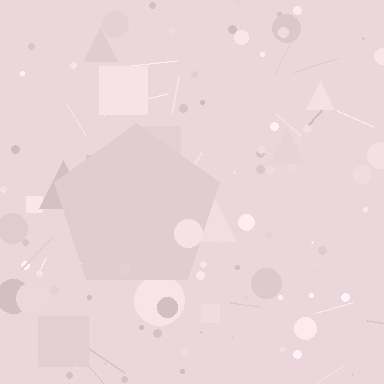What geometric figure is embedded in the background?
A pentagon is embedded in the background.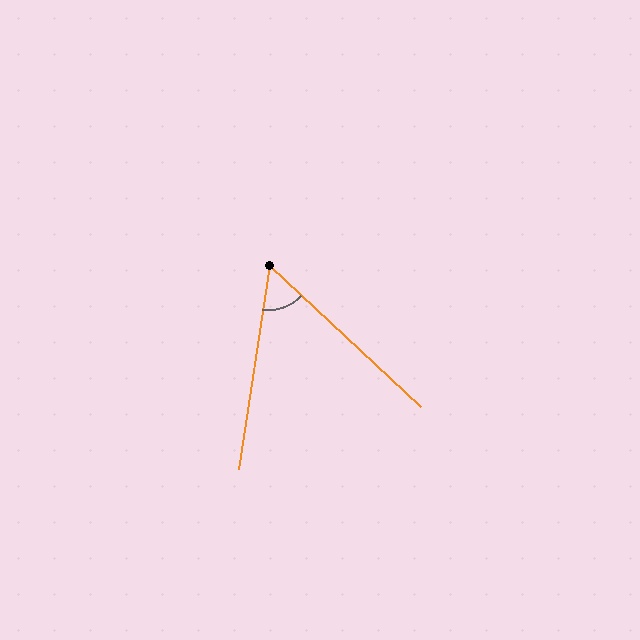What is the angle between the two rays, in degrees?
Approximately 56 degrees.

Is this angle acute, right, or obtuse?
It is acute.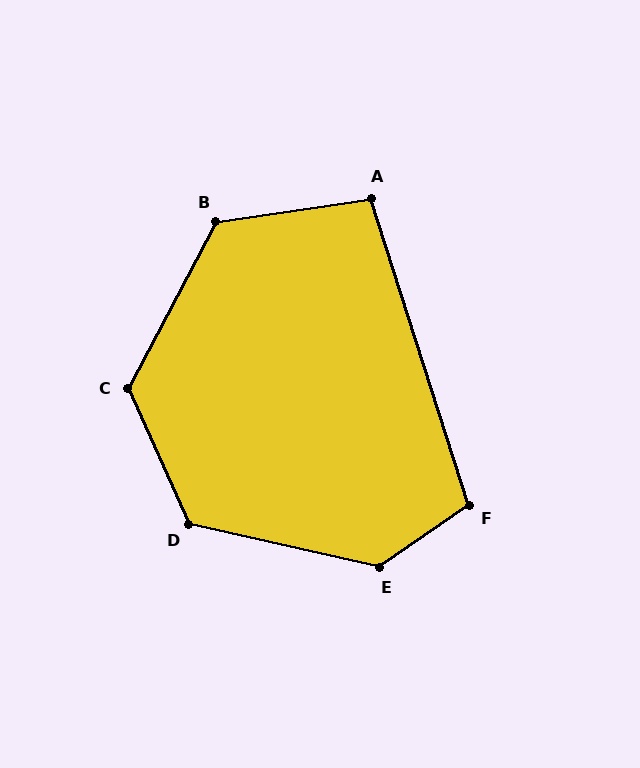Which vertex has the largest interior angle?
E, at approximately 133 degrees.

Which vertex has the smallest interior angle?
A, at approximately 99 degrees.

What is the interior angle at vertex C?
Approximately 128 degrees (obtuse).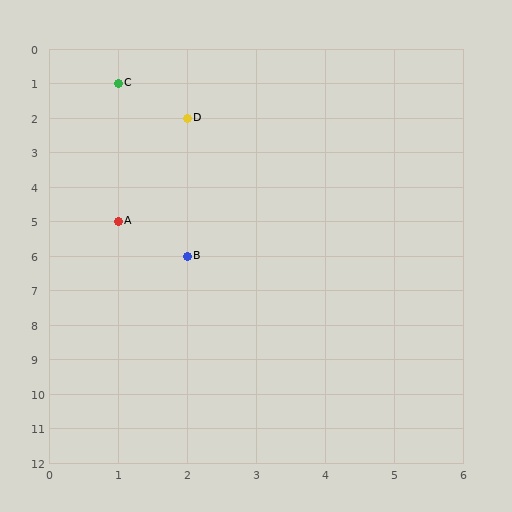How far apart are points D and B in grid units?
Points D and B are 4 rows apart.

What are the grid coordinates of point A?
Point A is at grid coordinates (1, 5).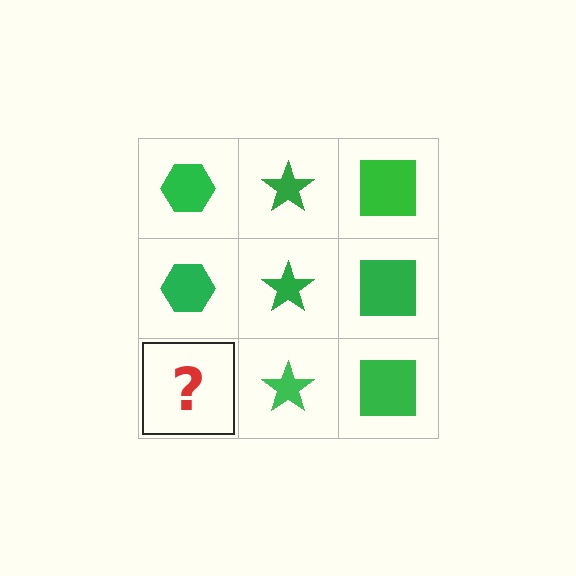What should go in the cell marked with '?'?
The missing cell should contain a green hexagon.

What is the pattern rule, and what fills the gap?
The rule is that each column has a consistent shape. The gap should be filled with a green hexagon.